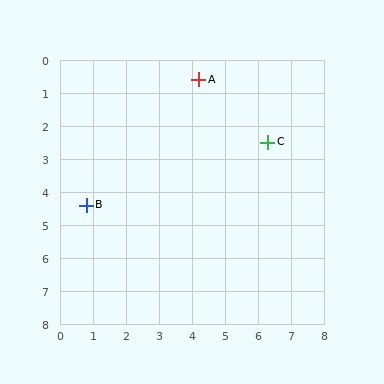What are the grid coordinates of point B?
Point B is at approximately (0.8, 4.4).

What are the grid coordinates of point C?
Point C is at approximately (6.3, 2.5).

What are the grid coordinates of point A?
Point A is at approximately (4.2, 0.6).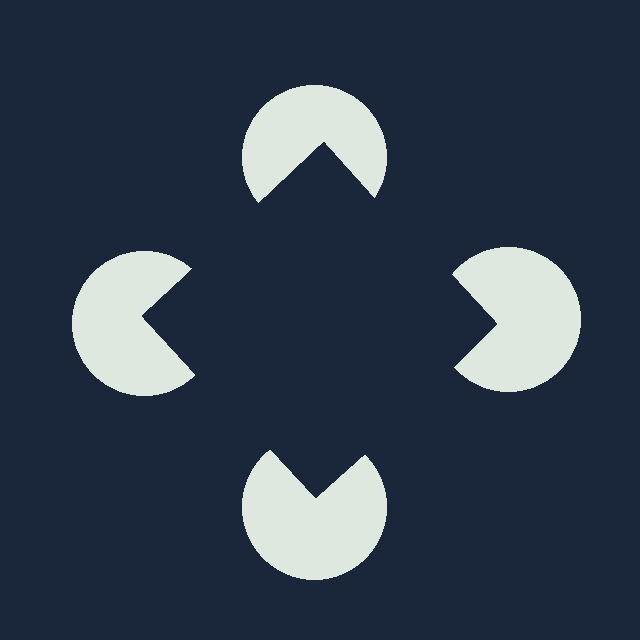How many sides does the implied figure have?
4 sides.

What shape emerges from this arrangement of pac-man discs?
An illusory square — its edges are inferred from the aligned wedge cuts in the pac-man discs, not physically drawn.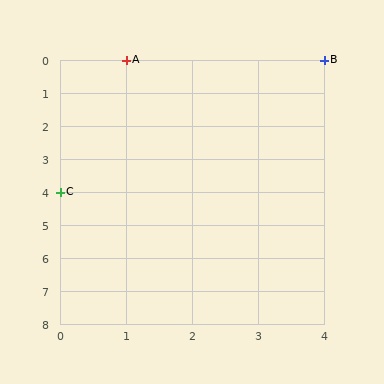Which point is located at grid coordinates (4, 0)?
Point B is at (4, 0).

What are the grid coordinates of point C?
Point C is at grid coordinates (0, 4).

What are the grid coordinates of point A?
Point A is at grid coordinates (1, 0).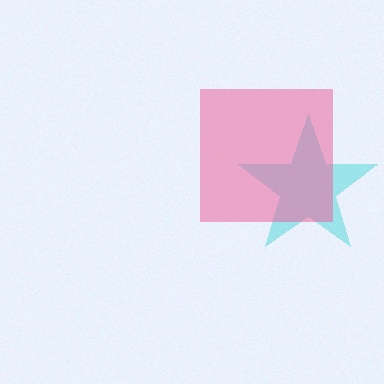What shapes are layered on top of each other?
The layered shapes are: a cyan star, a pink square.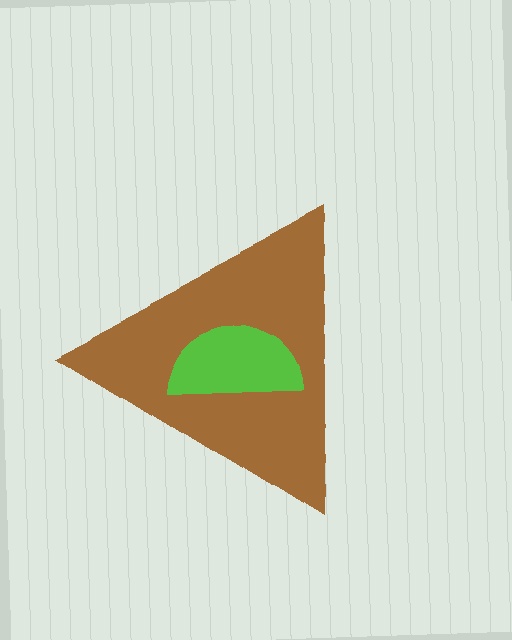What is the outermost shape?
The brown triangle.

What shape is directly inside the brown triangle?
The lime semicircle.